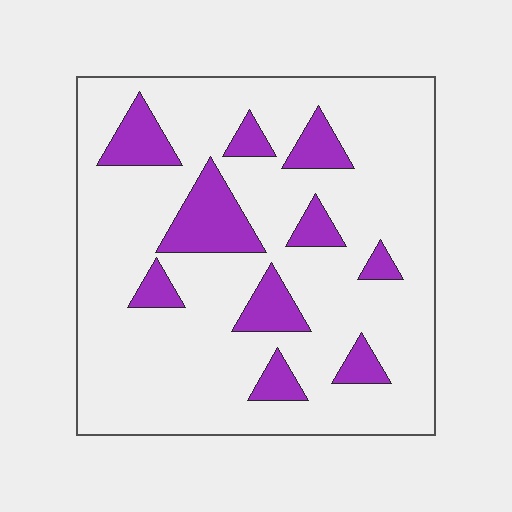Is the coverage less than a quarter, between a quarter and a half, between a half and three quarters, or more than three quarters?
Less than a quarter.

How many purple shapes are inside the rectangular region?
10.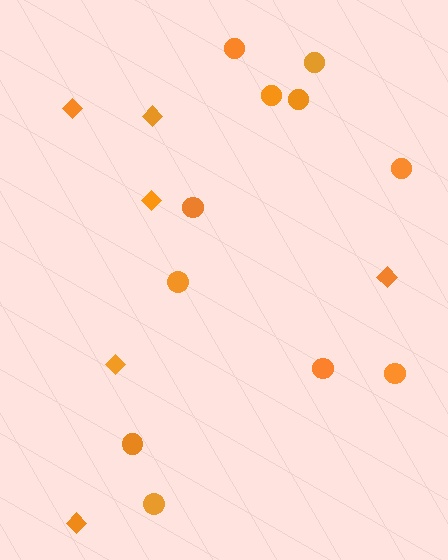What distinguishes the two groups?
There are 2 groups: one group of circles (11) and one group of diamonds (6).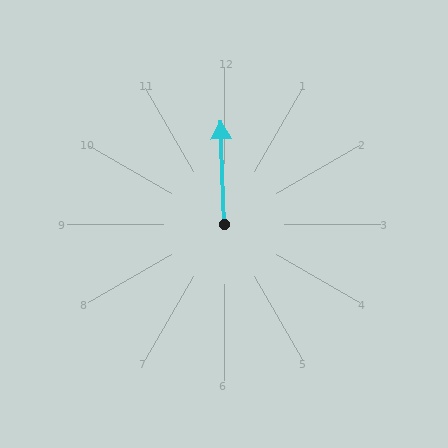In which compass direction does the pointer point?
North.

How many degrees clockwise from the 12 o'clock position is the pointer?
Approximately 358 degrees.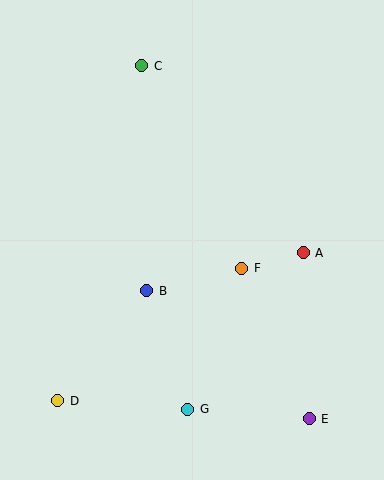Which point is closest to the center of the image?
Point F at (242, 268) is closest to the center.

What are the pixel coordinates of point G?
Point G is at (188, 409).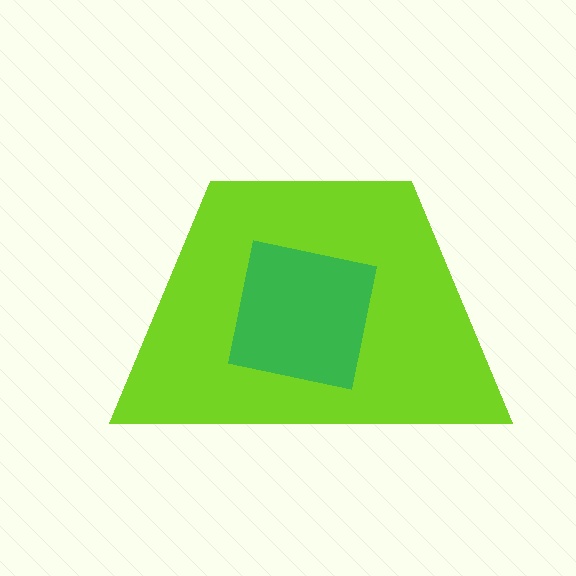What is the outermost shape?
The lime trapezoid.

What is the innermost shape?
The green square.